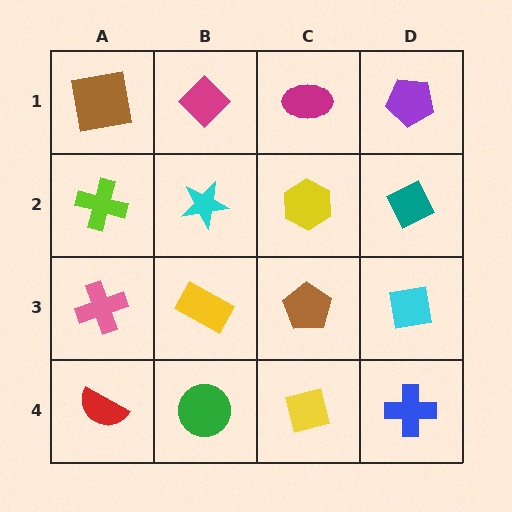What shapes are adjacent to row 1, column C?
A yellow hexagon (row 2, column C), a magenta diamond (row 1, column B), a purple pentagon (row 1, column D).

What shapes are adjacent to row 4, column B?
A yellow rectangle (row 3, column B), a red semicircle (row 4, column A), a yellow square (row 4, column C).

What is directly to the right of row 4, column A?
A green circle.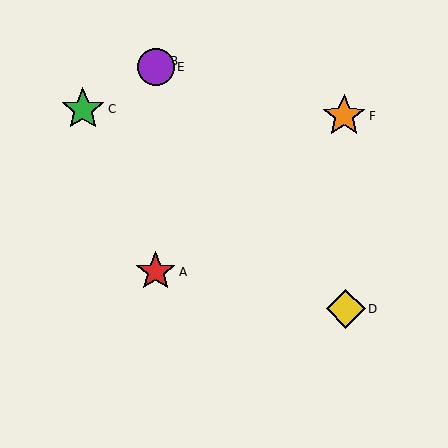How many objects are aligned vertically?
3 objects (A, B, E) are aligned vertically.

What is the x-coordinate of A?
Object A is at x≈156.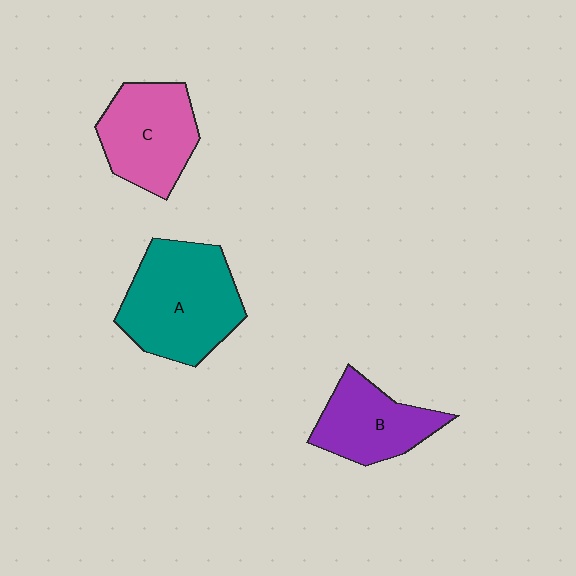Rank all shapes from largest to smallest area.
From largest to smallest: A (teal), C (pink), B (purple).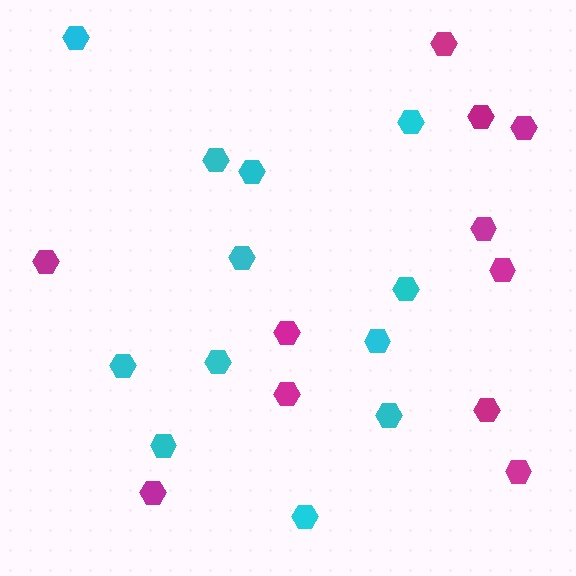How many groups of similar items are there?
There are 2 groups: one group of magenta hexagons (11) and one group of cyan hexagons (12).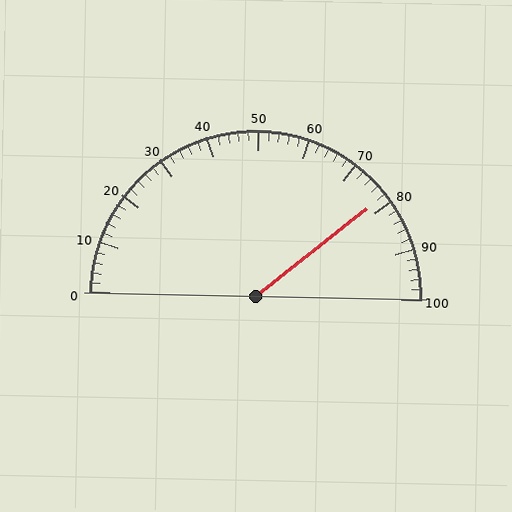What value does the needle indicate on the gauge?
The needle indicates approximately 78.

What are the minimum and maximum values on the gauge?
The gauge ranges from 0 to 100.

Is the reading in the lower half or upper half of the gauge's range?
The reading is in the upper half of the range (0 to 100).